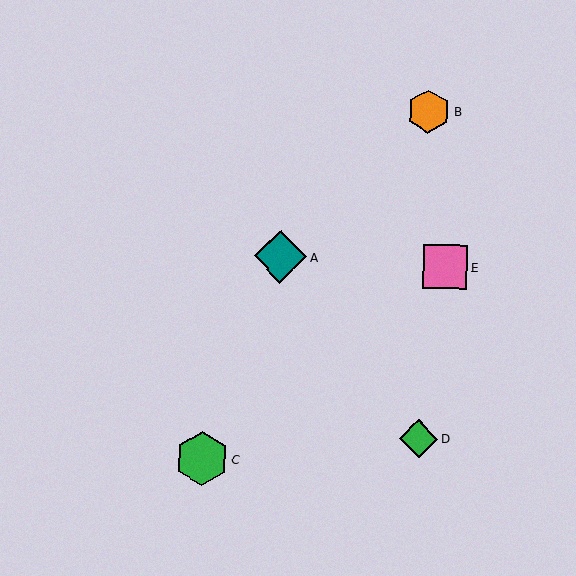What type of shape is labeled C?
Shape C is a green hexagon.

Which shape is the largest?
The green hexagon (labeled C) is the largest.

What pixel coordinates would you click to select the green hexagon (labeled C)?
Click at (202, 458) to select the green hexagon C.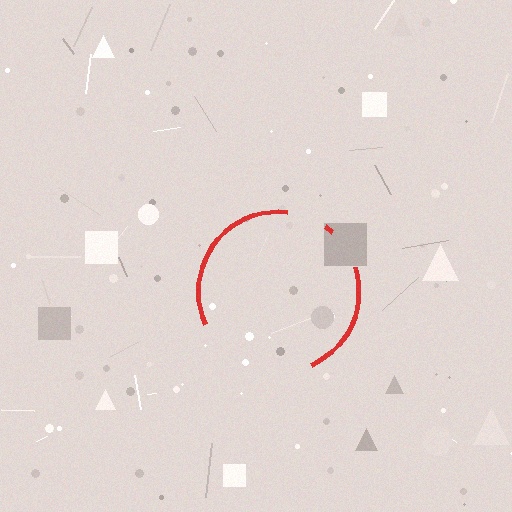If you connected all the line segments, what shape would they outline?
They would outline a circle.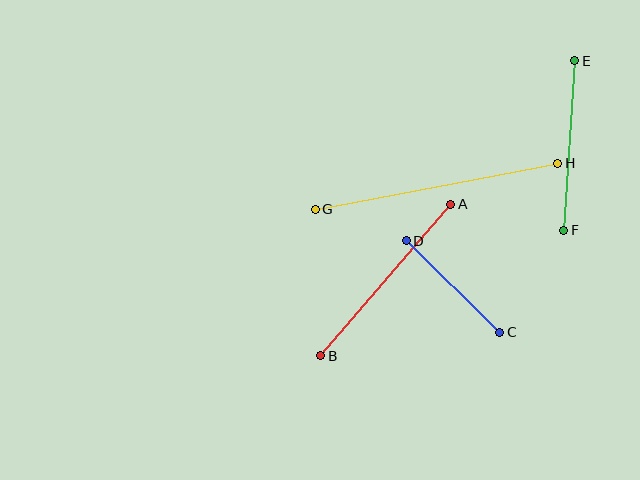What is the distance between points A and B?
The distance is approximately 200 pixels.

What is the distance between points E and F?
The distance is approximately 170 pixels.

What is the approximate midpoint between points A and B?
The midpoint is at approximately (386, 280) pixels.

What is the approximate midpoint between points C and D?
The midpoint is at approximately (453, 286) pixels.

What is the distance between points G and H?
The distance is approximately 247 pixels.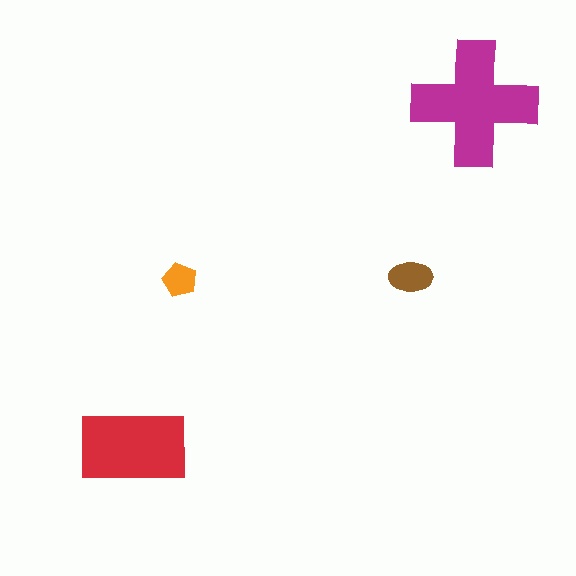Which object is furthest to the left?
The red rectangle is leftmost.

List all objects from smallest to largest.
The orange pentagon, the brown ellipse, the red rectangle, the magenta cross.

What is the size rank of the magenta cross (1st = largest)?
1st.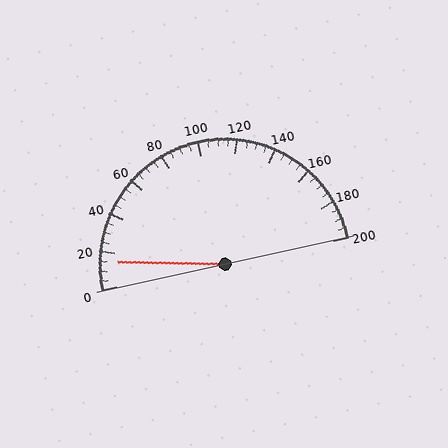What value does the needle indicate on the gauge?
The needle indicates approximately 15.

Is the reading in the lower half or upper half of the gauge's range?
The reading is in the lower half of the range (0 to 200).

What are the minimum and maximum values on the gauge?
The gauge ranges from 0 to 200.